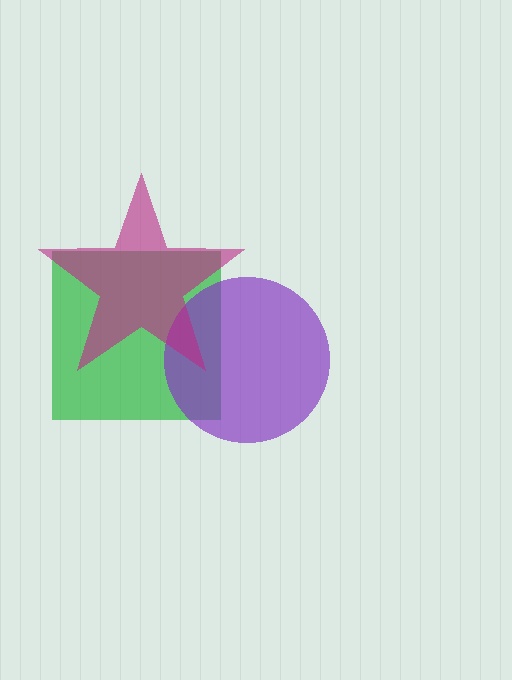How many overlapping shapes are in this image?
There are 3 overlapping shapes in the image.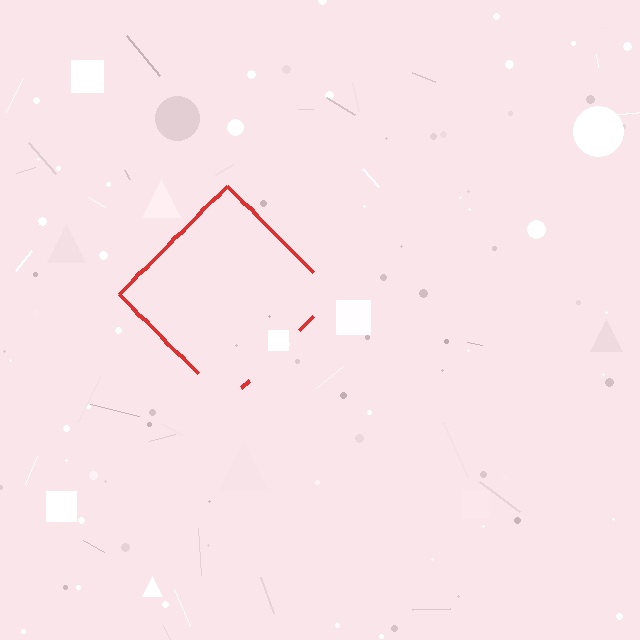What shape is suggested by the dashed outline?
The dashed outline suggests a diamond.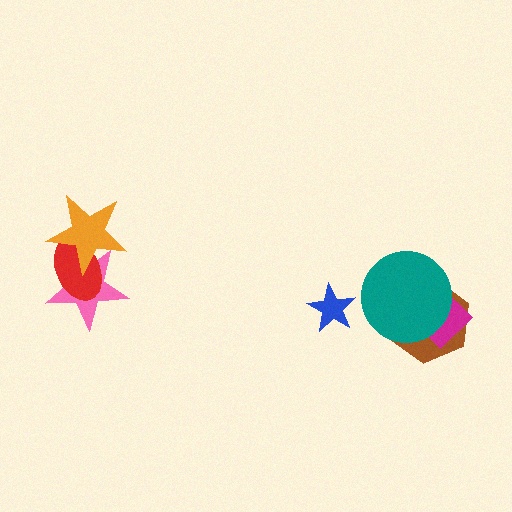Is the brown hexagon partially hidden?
Yes, it is partially covered by another shape.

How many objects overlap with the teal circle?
2 objects overlap with the teal circle.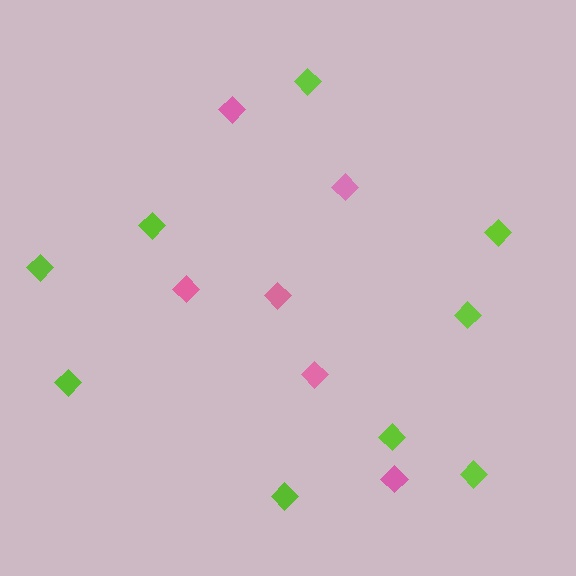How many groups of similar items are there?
There are 2 groups: one group of lime diamonds (9) and one group of pink diamonds (6).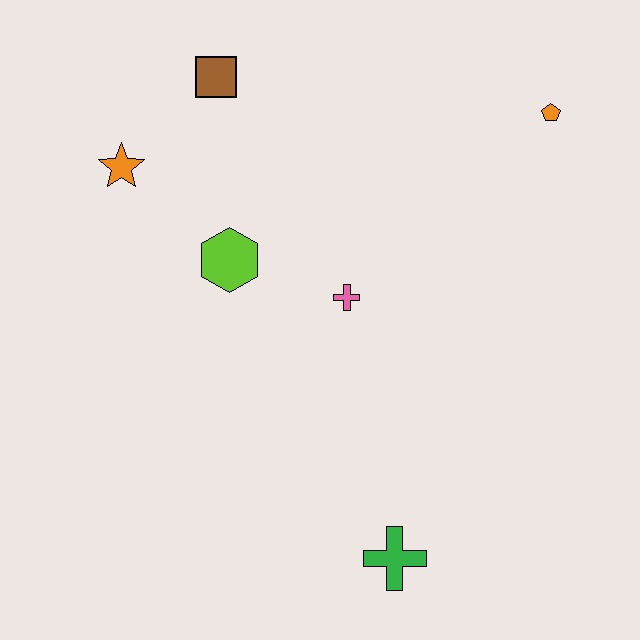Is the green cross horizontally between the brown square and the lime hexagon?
No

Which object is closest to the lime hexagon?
The pink cross is closest to the lime hexagon.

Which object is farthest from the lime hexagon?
The orange pentagon is farthest from the lime hexagon.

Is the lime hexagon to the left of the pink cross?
Yes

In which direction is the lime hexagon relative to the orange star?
The lime hexagon is to the right of the orange star.